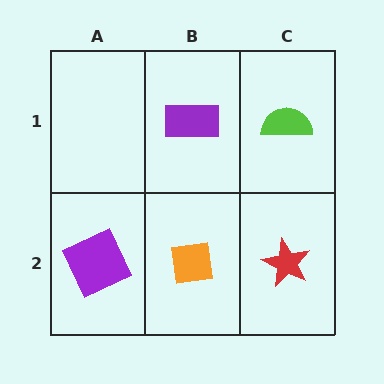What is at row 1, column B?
A purple rectangle.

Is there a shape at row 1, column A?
No, that cell is empty.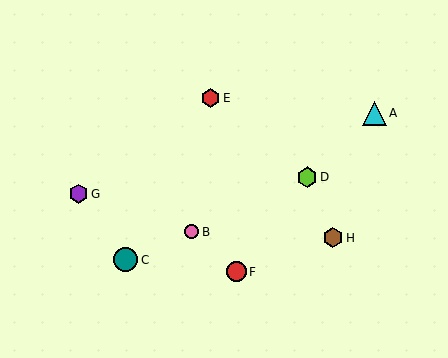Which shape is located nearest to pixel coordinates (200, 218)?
The pink circle (labeled B) at (192, 232) is nearest to that location.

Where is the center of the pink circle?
The center of the pink circle is at (192, 232).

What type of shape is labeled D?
Shape D is a lime hexagon.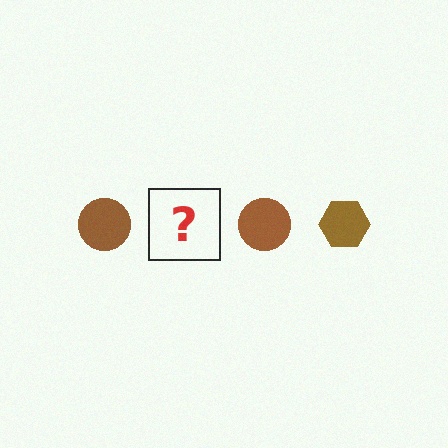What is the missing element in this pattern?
The missing element is a brown hexagon.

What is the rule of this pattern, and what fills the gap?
The rule is that the pattern cycles through circle, hexagon shapes in brown. The gap should be filled with a brown hexagon.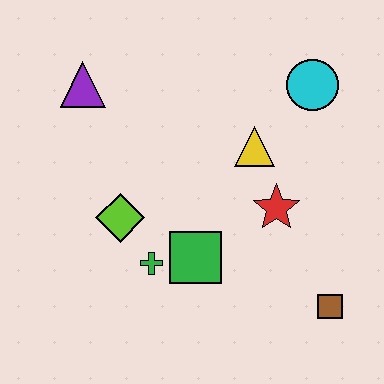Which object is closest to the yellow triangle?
The red star is closest to the yellow triangle.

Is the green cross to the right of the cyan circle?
No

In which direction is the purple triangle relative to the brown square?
The purple triangle is to the left of the brown square.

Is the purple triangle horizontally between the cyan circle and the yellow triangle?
No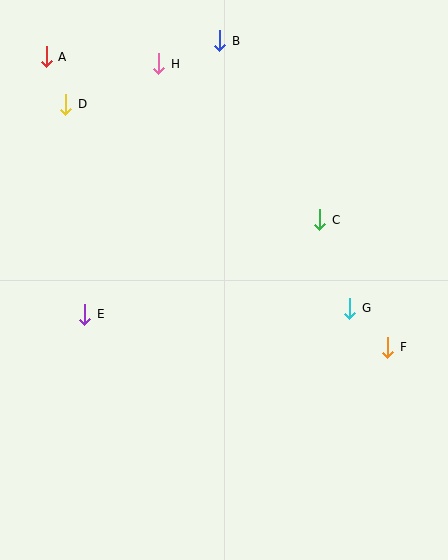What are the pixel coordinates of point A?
Point A is at (46, 57).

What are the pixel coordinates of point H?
Point H is at (159, 64).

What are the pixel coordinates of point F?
Point F is at (388, 347).